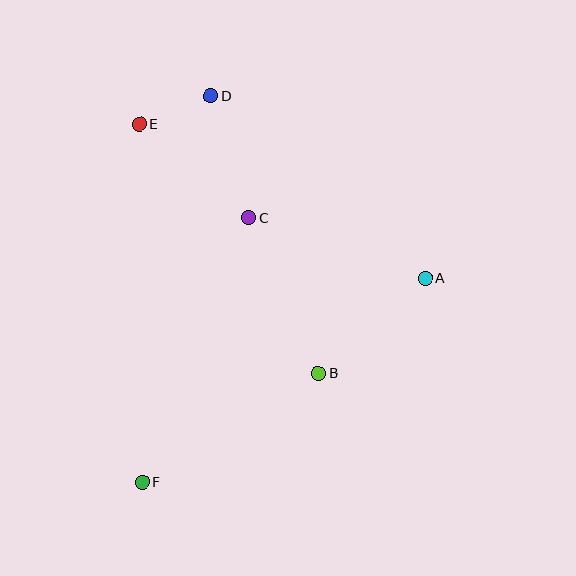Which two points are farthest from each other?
Points D and F are farthest from each other.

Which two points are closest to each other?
Points D and E are closest to each other.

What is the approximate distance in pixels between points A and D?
The distance between A and D is approximately 281 pixels.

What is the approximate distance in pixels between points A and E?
The distance between A and E is approximately 325 pixels.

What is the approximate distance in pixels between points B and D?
The distance between B and D is approximately 297 pixels.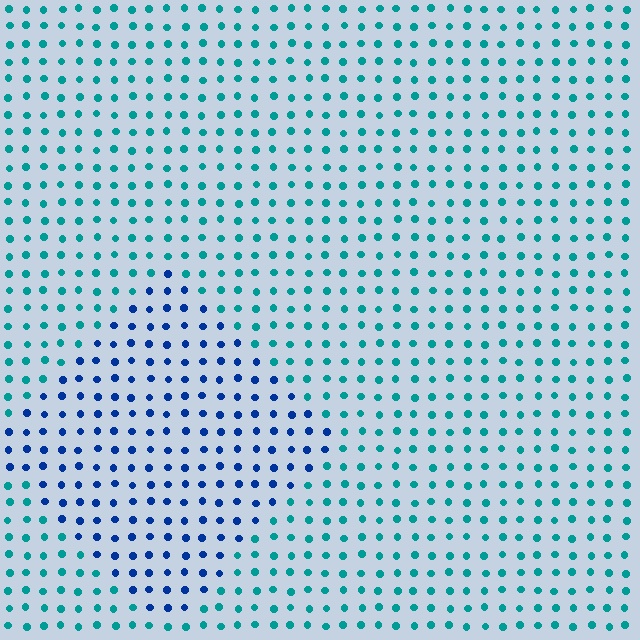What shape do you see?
I see a diamond.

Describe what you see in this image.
The image is filled with small teal elements in a uniform arrangement. A diamond-shaped region is visible where the elements are tinted to a slightly different hue, forming a subtle color boundary.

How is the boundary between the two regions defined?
The boundary is defined purely by a slight shift in hue (about 42 degrees). Spacing, size, and orientation are identical on both sides.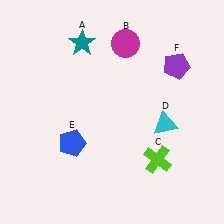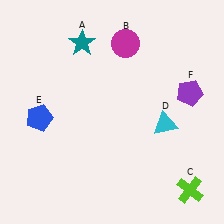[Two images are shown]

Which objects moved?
The objects that moved are: the lime cross (C), the blue pentagon (E), the purple pentagon (F).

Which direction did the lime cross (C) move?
The lime cross (C) moved right.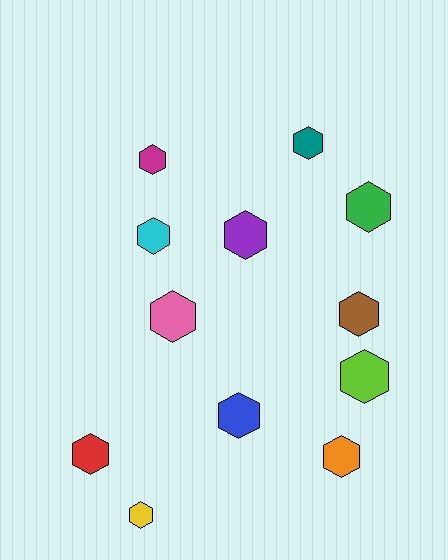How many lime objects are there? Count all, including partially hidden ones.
There is 1 lime object.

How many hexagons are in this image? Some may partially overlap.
There are 12 hexagons.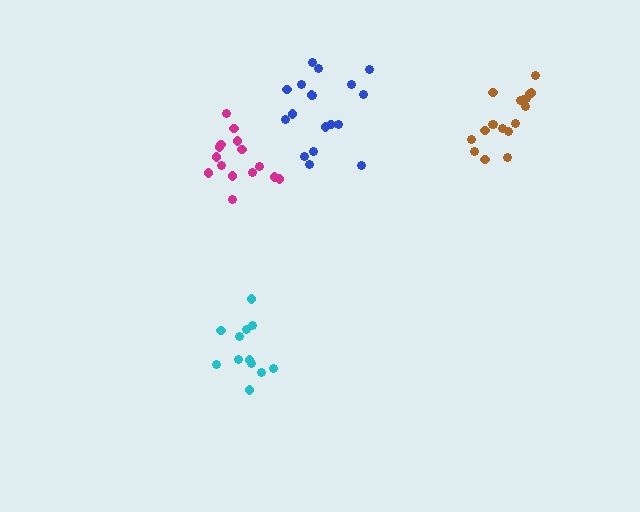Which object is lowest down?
The cyan cluster is bottommost.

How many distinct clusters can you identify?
There are 4 distinct clusters.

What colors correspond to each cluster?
The clusters are colored: magenta, cyan, blue, brown.